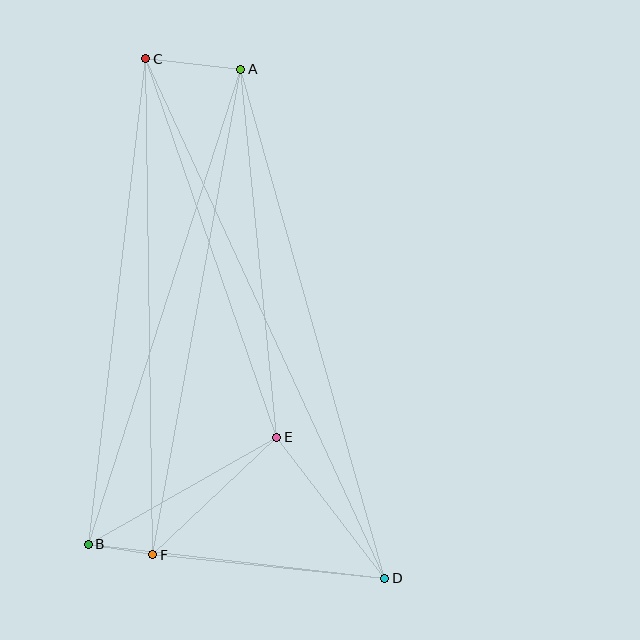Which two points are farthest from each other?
Points C and D are farthest from each other.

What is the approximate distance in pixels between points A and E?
The distance between A and E is approximately 370 pixels.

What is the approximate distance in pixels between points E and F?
The distance between E and F is approximately 171 pixels.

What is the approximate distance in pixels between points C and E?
The distance between C and E is approximately 400 pixels.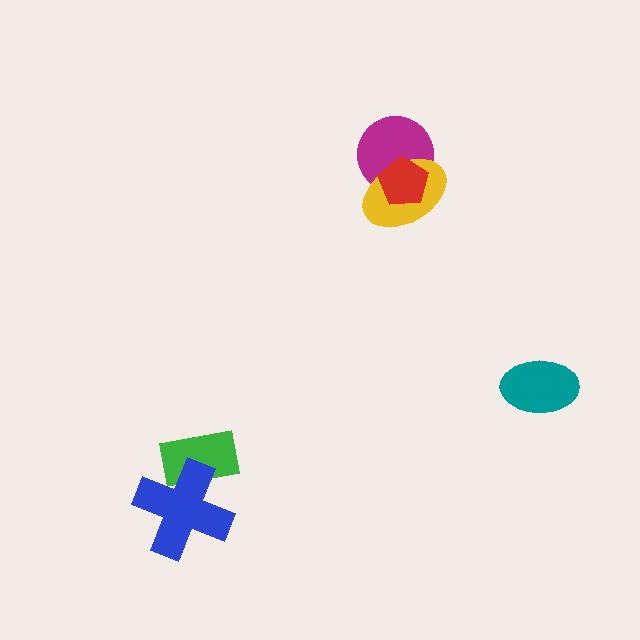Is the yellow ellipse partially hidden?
Yes, it is partially covered by another shape.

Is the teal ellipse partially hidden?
No, no other shape covers it.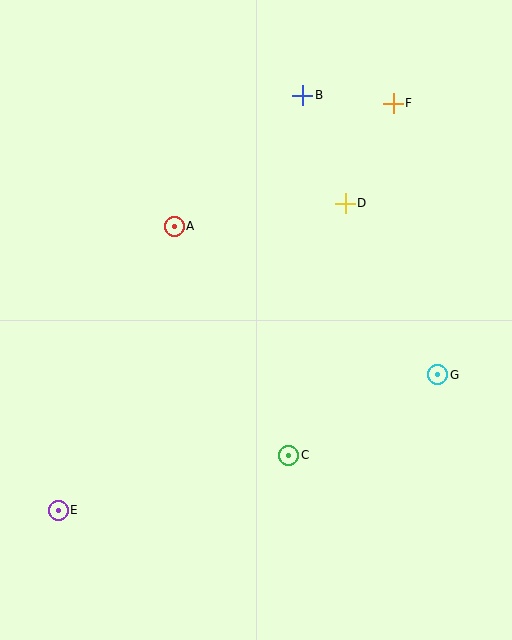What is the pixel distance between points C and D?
The distance between C and D is 259 pixels.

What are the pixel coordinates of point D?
Point D is at (345, 203).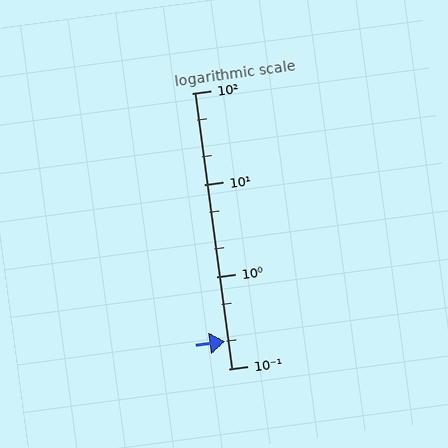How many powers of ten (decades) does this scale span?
The scale spans 3 decades, from 0.1 to 100.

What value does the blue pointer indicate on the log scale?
The pointer indicates approximately 0.2.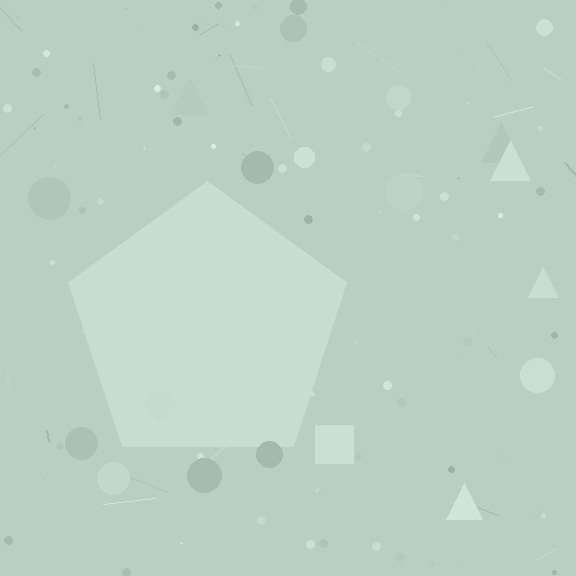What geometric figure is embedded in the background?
A pentagon is embedded in the background.